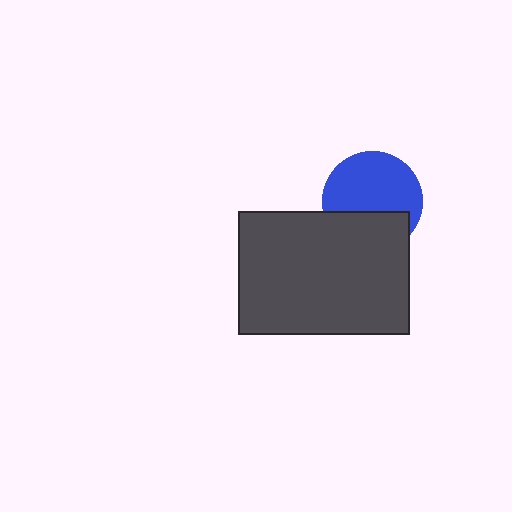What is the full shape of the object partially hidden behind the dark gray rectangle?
The partially hidden object is a blue circle.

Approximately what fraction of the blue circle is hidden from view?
Roughly 35% of the blue circle is hidden behind the dark gray rectangle.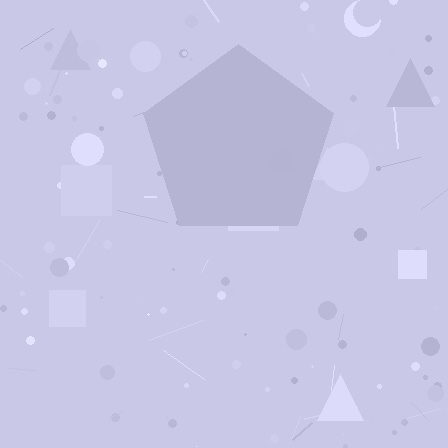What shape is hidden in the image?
A pentagon is hidden in the image.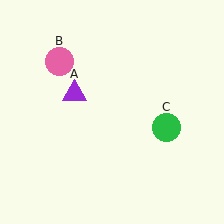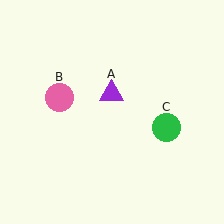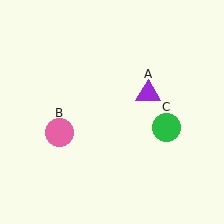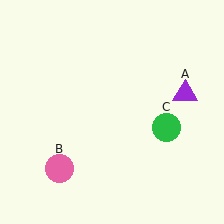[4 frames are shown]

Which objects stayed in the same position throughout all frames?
Green circle (object C) remained stationary.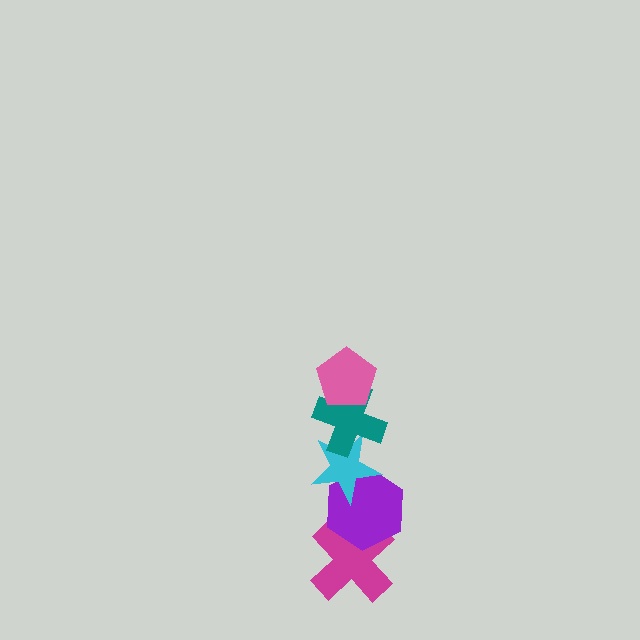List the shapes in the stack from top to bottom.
From top to bottom: the pink pentagon, the teal cross, the cyan star, the purple hexagon, the magenta cross.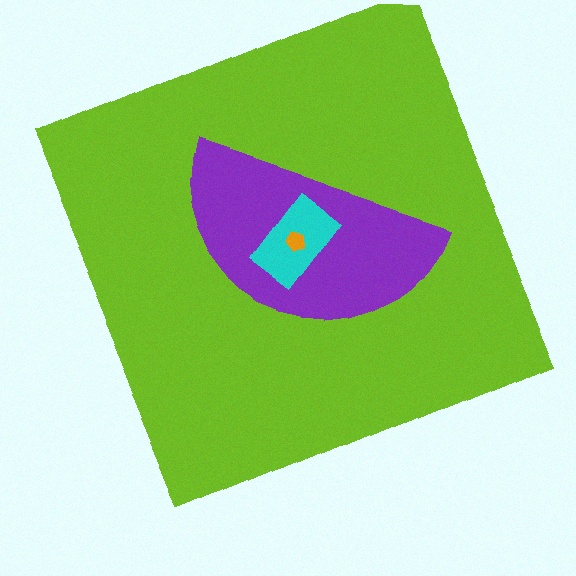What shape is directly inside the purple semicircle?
The cyan rectangle.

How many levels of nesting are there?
4.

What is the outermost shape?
The lime square.